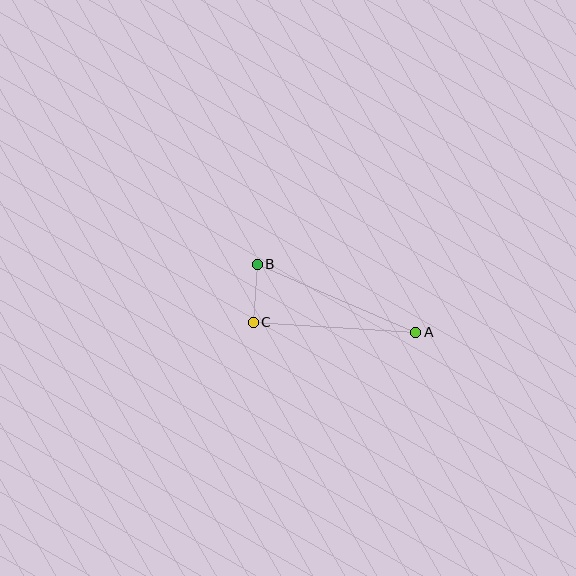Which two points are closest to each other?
Points B and C are closest to each other.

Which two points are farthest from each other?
Points A and B are farthest from each other.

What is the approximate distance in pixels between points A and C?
The distance between A and C is approximately 163 pixels.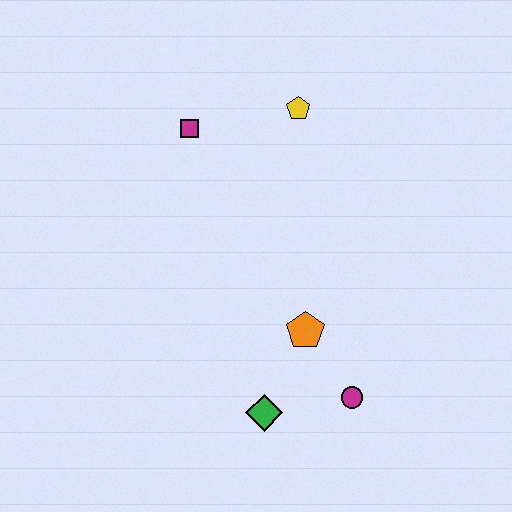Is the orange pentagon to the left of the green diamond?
No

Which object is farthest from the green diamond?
The yellow pentagon is farthest from the green diamond.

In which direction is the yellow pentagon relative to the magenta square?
The yellow pentagon is to the right of the magenta square.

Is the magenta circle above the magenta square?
No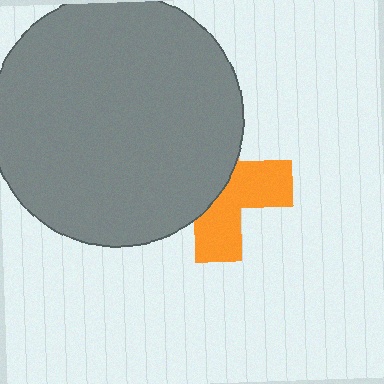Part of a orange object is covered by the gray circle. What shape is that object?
It is a cross.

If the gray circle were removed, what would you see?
You would see the complete orange cross.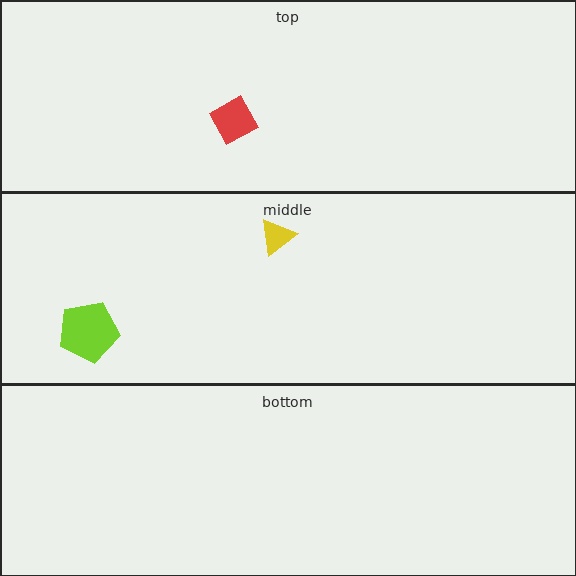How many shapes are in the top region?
1.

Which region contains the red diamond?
The top region.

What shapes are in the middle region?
The yellow triangle, the lime pentagon.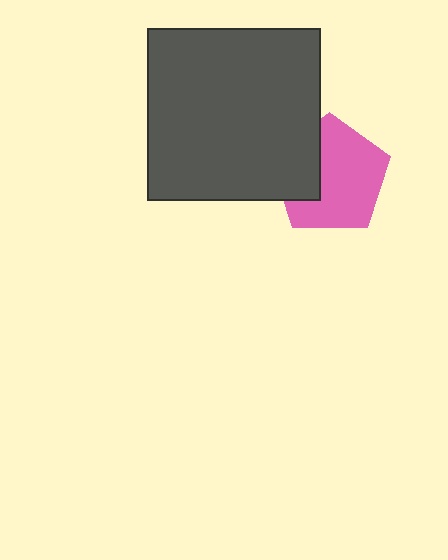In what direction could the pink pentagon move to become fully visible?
The pink pentagon could move right. That would shift it out from behind the dark gray square entirely.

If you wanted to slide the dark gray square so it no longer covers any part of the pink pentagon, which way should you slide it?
Slide it left — that is the most direct way to separate the two shapes.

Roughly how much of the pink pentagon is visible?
Most of it is visible (roughly 69%).